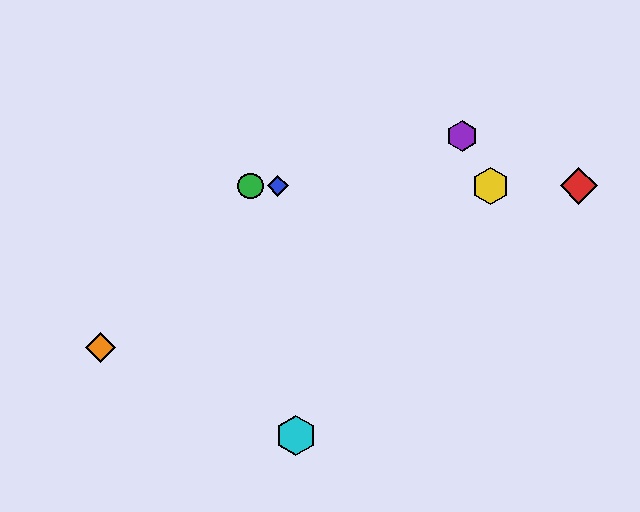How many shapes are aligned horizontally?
4 shapes (the red diamond, the blue diamond, the green circle, the yellow hexagon) are aligned horizontally.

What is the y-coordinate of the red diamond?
The red diamond is at y≈186.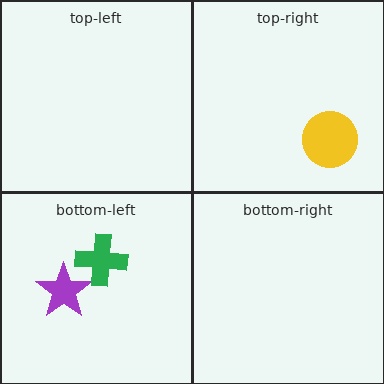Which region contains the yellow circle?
The top-right region.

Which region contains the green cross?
The bottom-left region.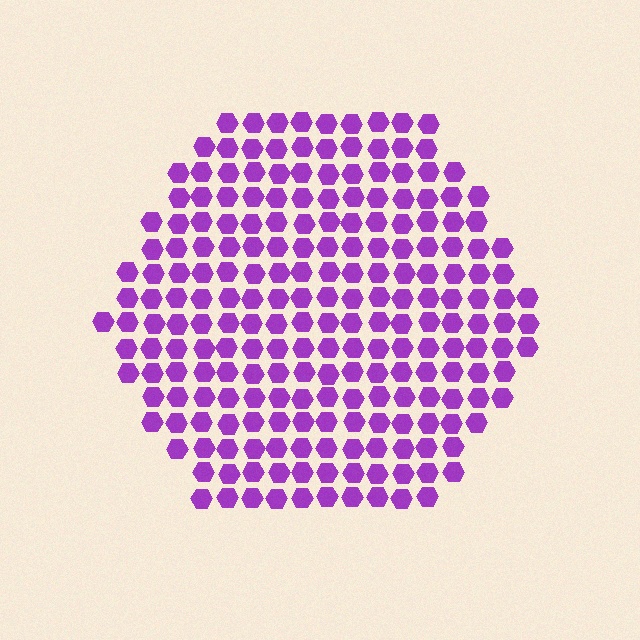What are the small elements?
The small elements are hexagons.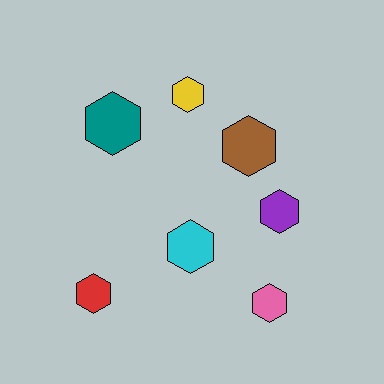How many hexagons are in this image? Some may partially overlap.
There are 7 hexagons.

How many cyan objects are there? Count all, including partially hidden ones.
There is 1 cyan object.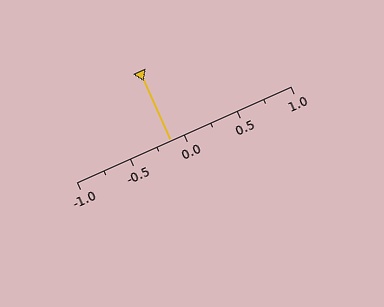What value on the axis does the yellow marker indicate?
The marker indicates approximately -0.12.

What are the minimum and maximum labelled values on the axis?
The axis runs from -1.0 to 1.0.